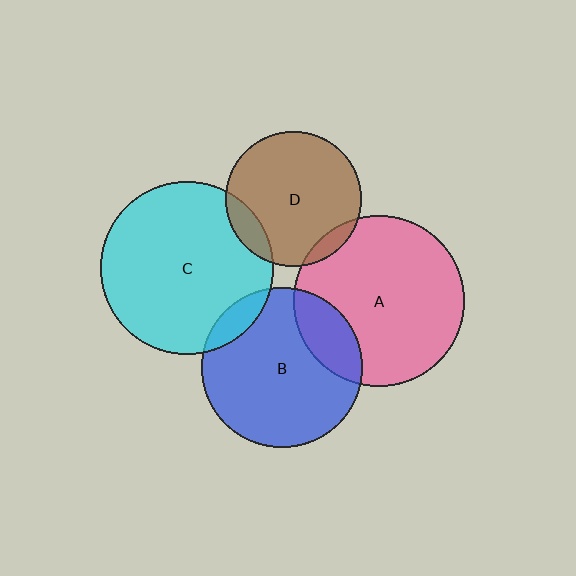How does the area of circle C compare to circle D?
Approximately 1.6 times.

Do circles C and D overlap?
Yes.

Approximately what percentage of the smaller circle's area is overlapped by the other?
Approximately 10%.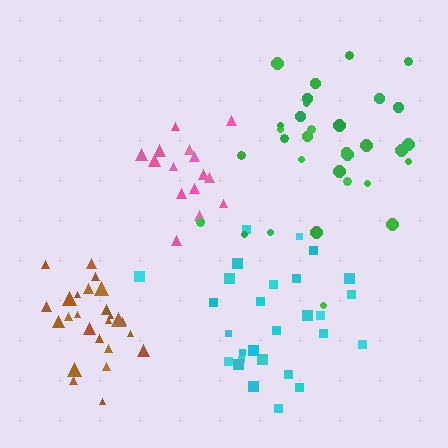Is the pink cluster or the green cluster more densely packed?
Pink.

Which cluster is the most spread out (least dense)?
Green.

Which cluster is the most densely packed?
Brown.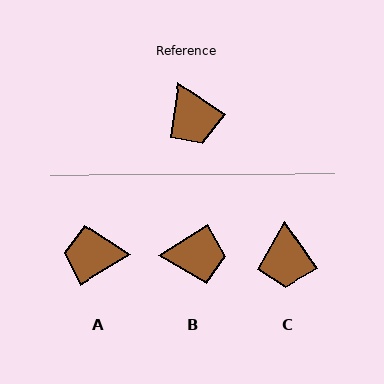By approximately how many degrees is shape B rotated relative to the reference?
Approximately 67 degrees counter-clockwise.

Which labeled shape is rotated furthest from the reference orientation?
A, about 115 degrees away.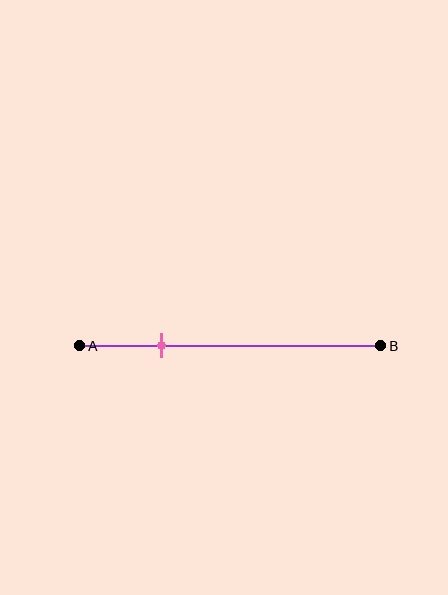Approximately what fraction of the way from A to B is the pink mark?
The pink mark is approximately 25% of the way from A to B.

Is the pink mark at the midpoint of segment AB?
No, the mark is at about 25% from A, not at the 50% midpoint.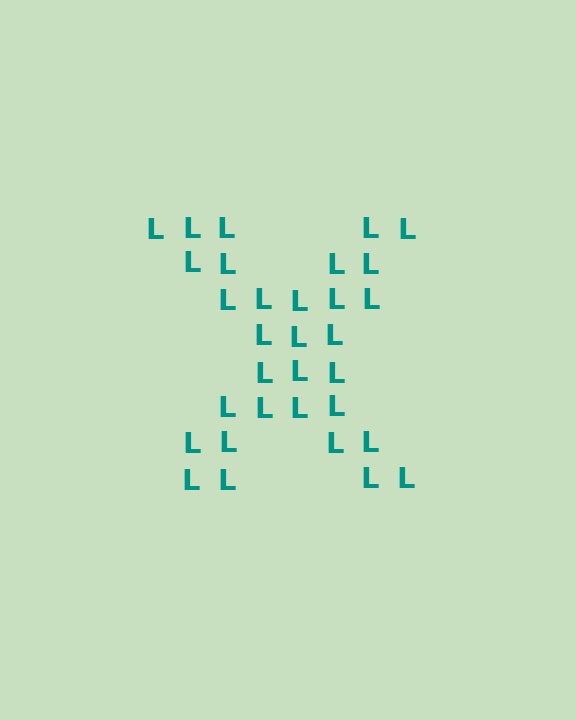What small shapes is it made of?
It is made of small letter L's.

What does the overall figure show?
The overall figure shows the letter X.